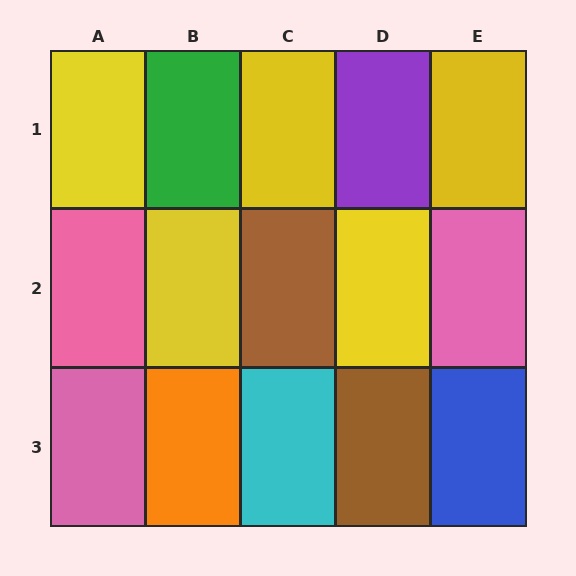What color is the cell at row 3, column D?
Brown.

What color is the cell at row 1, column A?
Yellow.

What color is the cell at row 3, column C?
Cyan.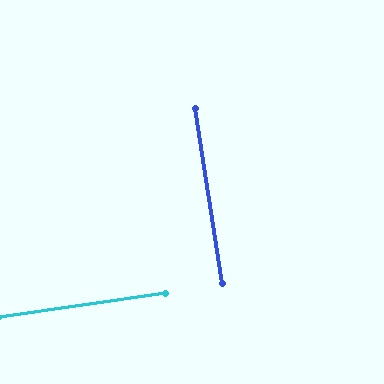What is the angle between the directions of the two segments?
Approximately 90 degrees.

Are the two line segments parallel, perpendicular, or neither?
Perpendicular — they meet at approximately 90°.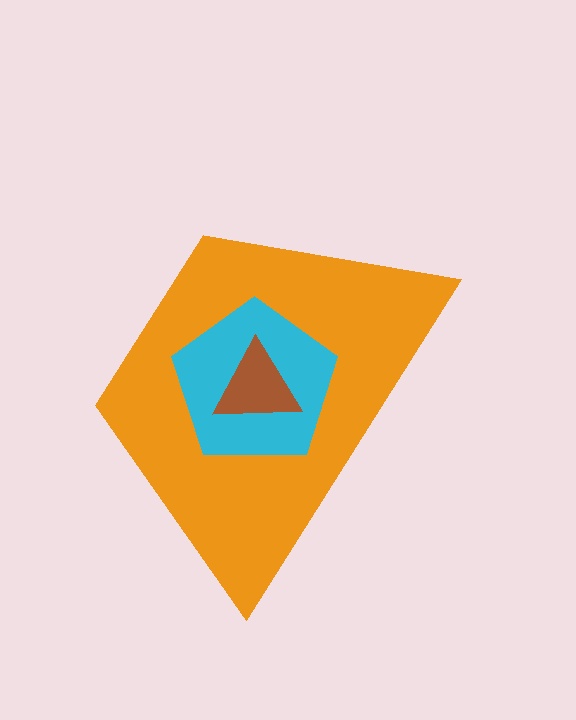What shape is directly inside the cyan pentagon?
The brown triangle.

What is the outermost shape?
The orange trapezoid.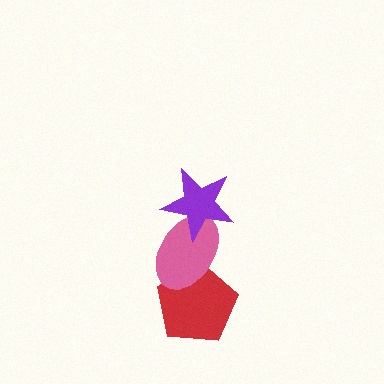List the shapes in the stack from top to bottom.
From top to bottom: the purple star, the pink ellipse, the red pentagon.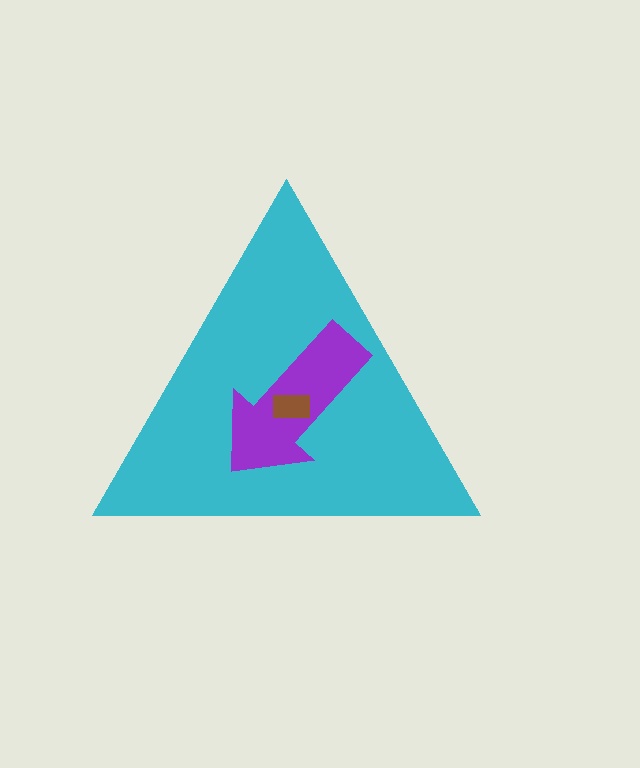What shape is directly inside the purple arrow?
The brown rectangle.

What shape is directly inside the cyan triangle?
The purple arrow.